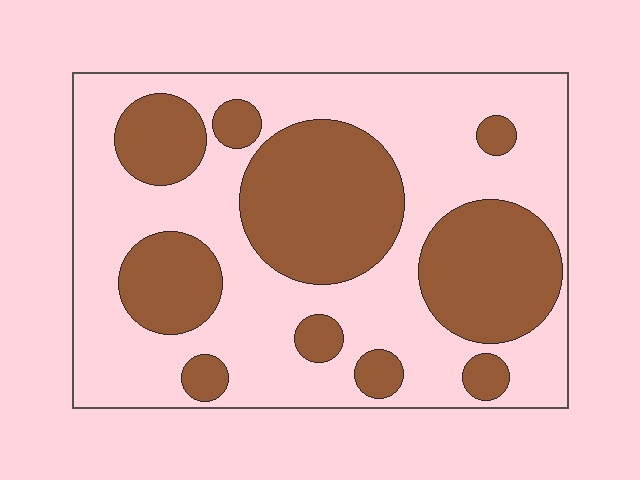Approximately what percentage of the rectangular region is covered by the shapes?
Approximately 40%.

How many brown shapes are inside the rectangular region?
10.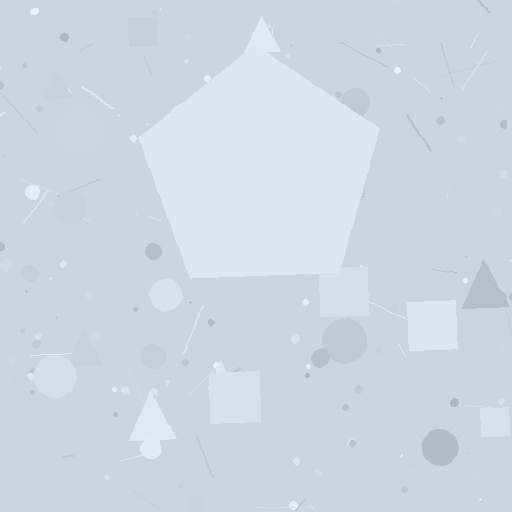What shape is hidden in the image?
A pentagon is hidden in the image.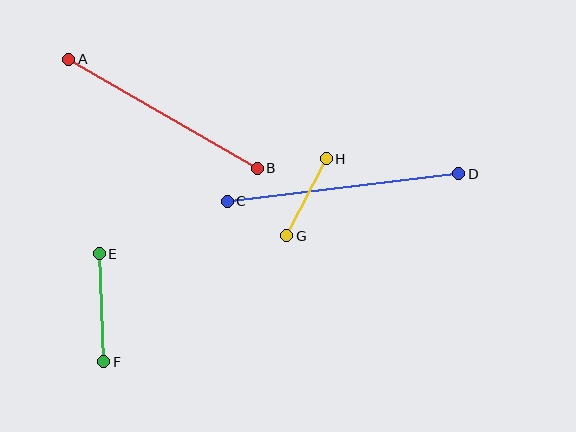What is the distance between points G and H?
The distance is approximately 86 pixels.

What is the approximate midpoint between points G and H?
The midpoint is at approximately (307, 197) pixels.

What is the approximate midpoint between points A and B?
The midpoint is at approximately (163, 114) pixels.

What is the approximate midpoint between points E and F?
The midpoint is at approximately (101, 308) pixels.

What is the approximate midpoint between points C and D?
The midpoint is at approximately (343, 188) pixels.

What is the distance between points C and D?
The distance is approximately 233 pixels.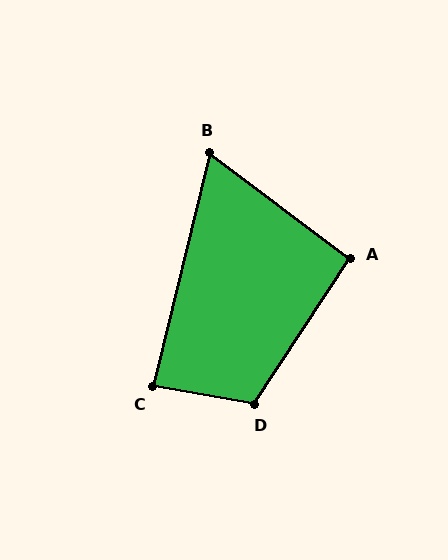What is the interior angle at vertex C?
Approximately 86 degrees (approximately right).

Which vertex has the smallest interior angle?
B, at approximately 67 degrees.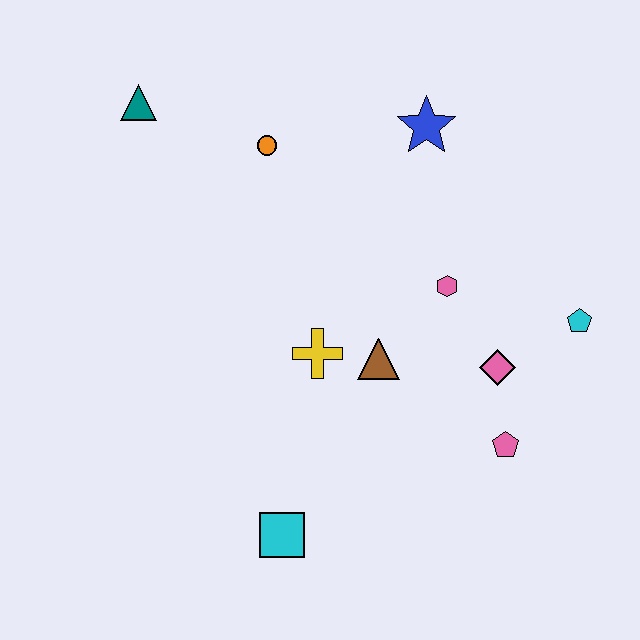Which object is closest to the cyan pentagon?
The pink diamond is closest to the cyan pentagon.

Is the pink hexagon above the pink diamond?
Yes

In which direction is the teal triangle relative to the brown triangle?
The teal triangle is above the brown triangle.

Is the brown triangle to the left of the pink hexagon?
Yes